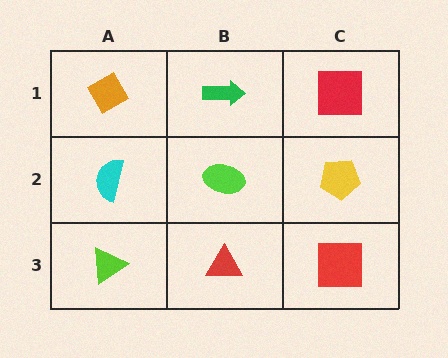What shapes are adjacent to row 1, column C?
A yellow pentagon (row 2, column C), a green arrow (row 1, column B).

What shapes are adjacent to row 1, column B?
A lime ellipse (row 2, column B), an orange diamond (row 1, column A), a red square (row 1, column C).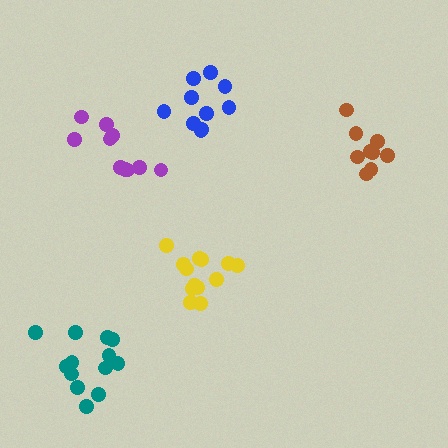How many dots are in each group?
Group 1: 9 dots, Group 2: 13 dots, Group 3: 10 dots, Group 4: 10 dots, Group 5: 14 dots (56 total).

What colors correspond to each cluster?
The clusters are colored: brown, yellow, blue, purple, teal.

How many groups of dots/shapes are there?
There are 5 groups.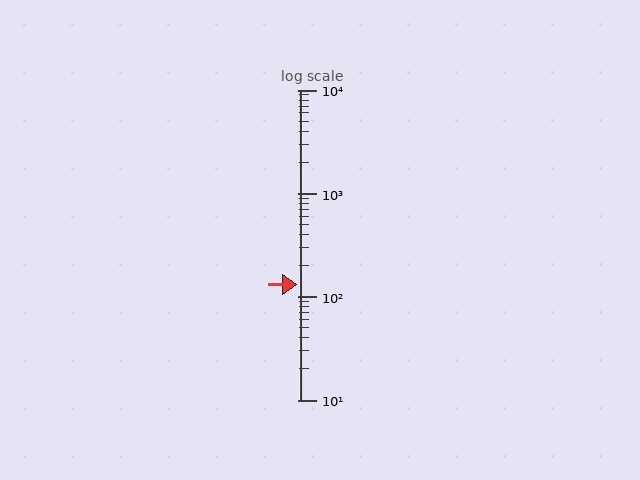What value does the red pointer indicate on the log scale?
The pointer indicates approximately 130.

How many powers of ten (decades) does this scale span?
The scale spans 3 decades, from 10 to 10000.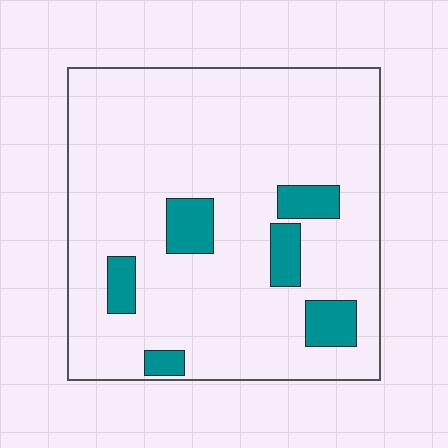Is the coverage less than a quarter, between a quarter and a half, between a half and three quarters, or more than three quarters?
Less than a quarter.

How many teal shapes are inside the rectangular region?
6.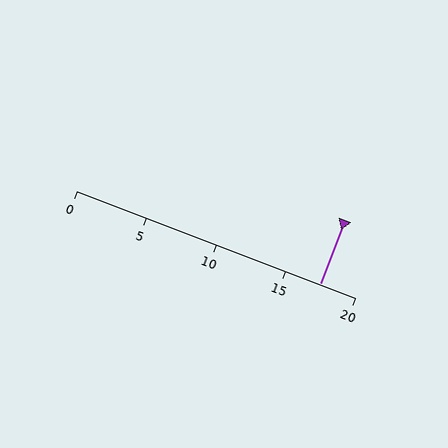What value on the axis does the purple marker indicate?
The marker indicates approximately 17.5.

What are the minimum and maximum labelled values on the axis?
The axis runs from 0 to 20.